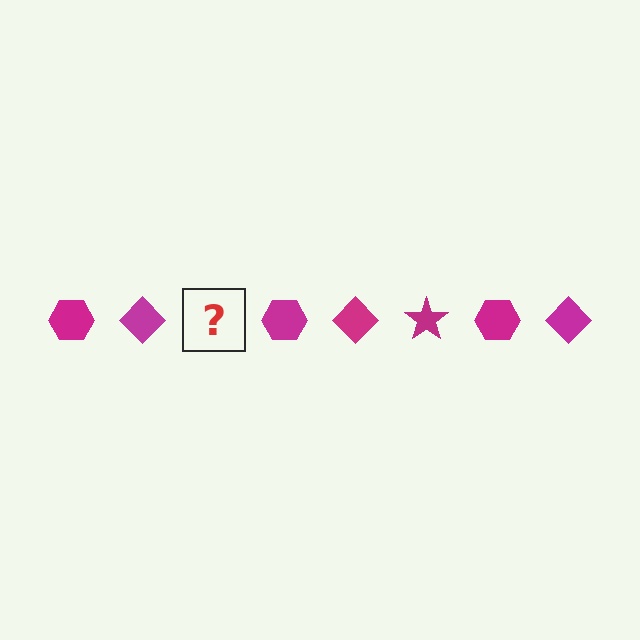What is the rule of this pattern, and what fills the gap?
The rule is that the pattern cycles through hexagon, diamond, star shapes in magenta. The gap should be filled with a magenta star.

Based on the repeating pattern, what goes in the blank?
The blank should be a magenta star.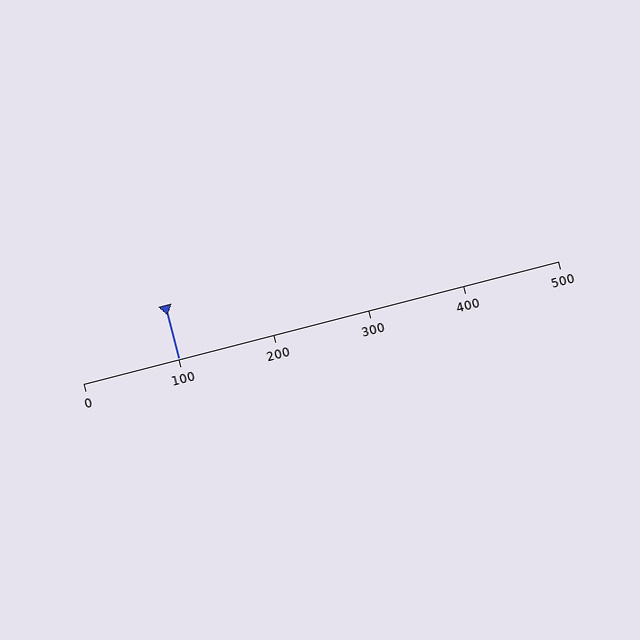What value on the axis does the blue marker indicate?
The marker indicates approximately 100.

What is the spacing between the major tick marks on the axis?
The major ticks are spaced 100 apart.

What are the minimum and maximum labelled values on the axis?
The axis runs from 0 to 500.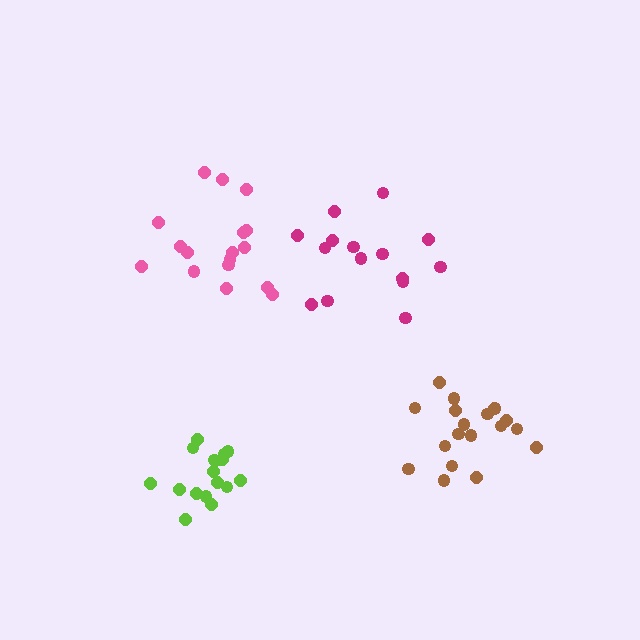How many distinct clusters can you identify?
There are 4 distinct clusters.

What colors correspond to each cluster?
The clusters are colored: brown, magenta, lime, pink.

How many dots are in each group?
Group 1: 19 dots, Group 2: 15 dots, Group 3: 17 dots, Group 4: 17 dots (68 total).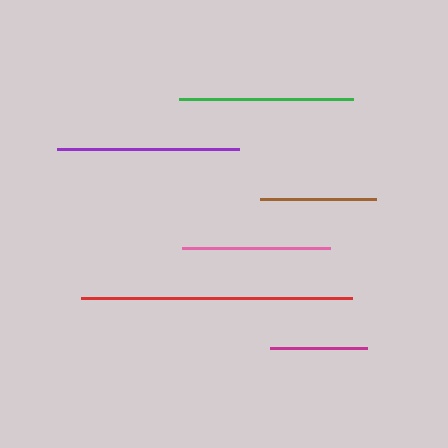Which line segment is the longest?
The red line is the longest at approximately 271 pixels.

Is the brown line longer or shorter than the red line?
The red line is longer than the brown line.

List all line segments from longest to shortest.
From longest to shortest: red, purple, green, pink, brown, magenta.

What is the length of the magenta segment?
The magenta segment is approximately 97 pixels long.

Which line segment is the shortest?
The magenta line is the shortest at approximately 97 pixels.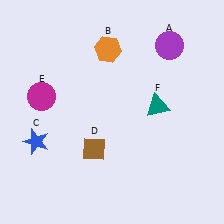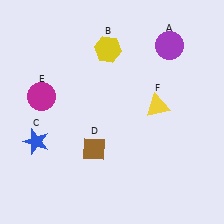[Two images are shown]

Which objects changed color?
B changed from orange to yellow. F changed from teal to yellow.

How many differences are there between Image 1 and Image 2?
There are 2 differences between the two images.